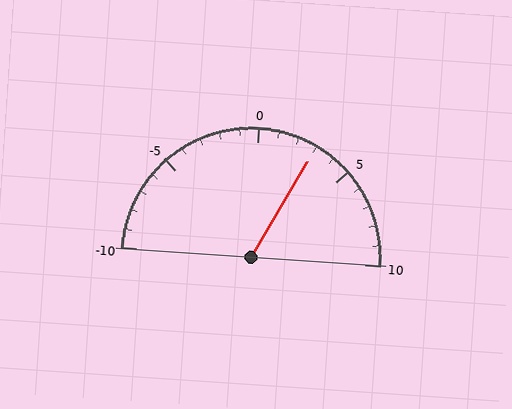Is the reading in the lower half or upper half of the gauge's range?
The reading is in the upper half of the range (-10 to 10).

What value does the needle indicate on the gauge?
The needle indicates approximately 3.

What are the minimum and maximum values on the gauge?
The gauge ranges from -10 to 10.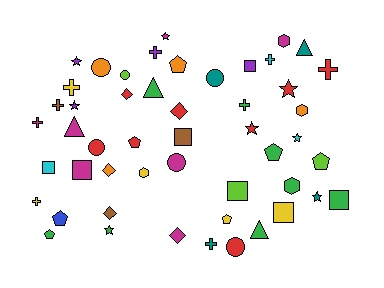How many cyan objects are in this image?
There are 3 cyan objects.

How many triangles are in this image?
There are 4 triangles.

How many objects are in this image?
There are 50 objects.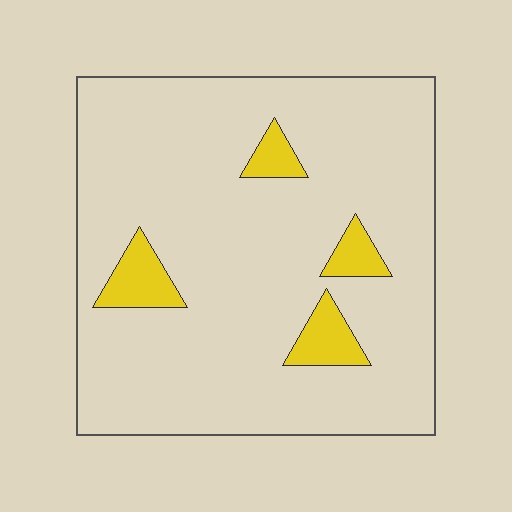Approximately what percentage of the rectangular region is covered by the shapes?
Approximately 10%.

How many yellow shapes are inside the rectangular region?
4.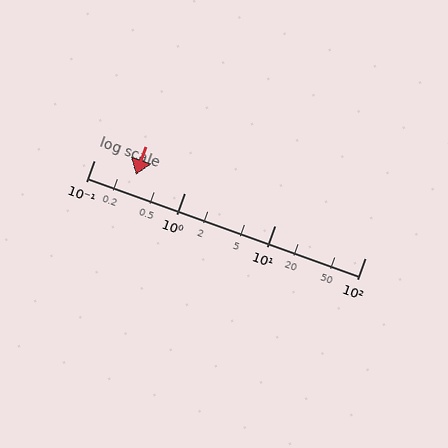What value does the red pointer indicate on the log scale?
The pointer indicates approximately 0.29.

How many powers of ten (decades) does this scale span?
The scale spans 3 decades, from 0.1 to 100.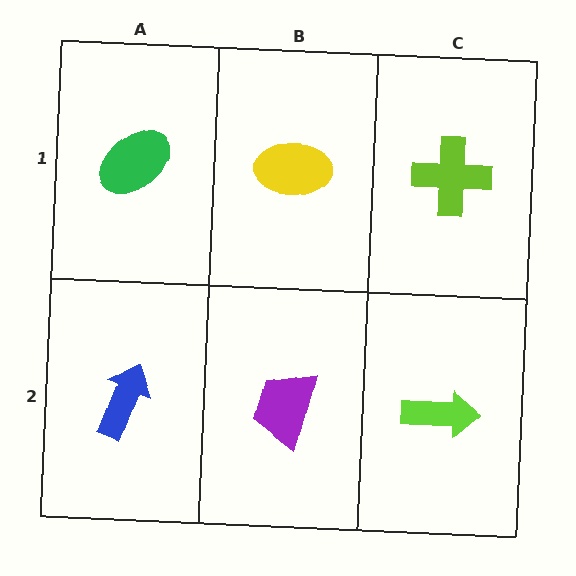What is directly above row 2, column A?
A green ellipse.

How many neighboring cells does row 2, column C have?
2.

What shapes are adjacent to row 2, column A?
A green ellipse (row 1, column A), a purple trapezoid (row 2, column B).